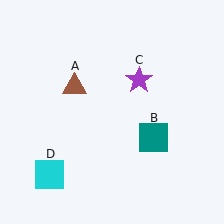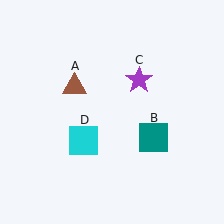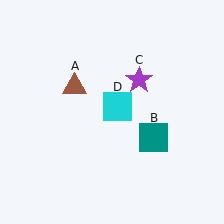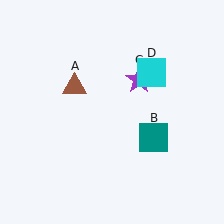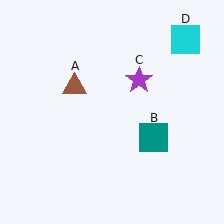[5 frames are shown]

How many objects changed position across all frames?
1 object changed position: cyan square (object D).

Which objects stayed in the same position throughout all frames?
Brown triangle (object A) and teal square (object B) and purple star (object C) remained stationary.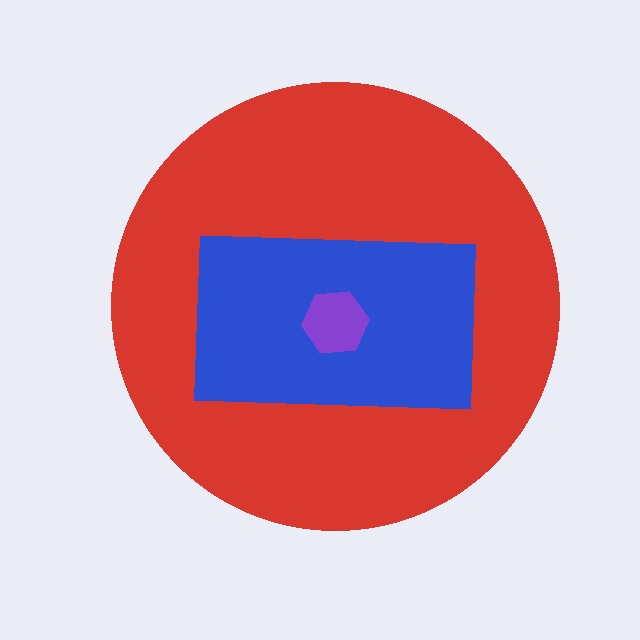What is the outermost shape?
The red circle.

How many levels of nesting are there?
3.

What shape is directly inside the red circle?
The blue rectangle.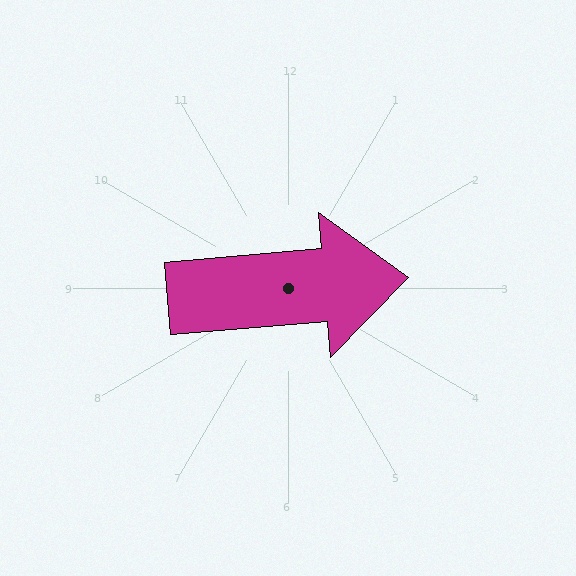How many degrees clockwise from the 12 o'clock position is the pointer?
Approximately 85 degrees.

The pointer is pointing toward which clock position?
Roughly 3 o'clock.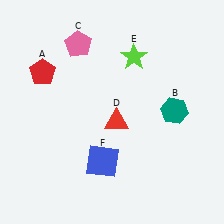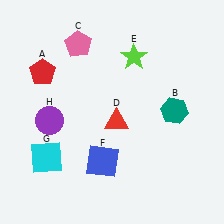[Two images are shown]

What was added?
A cyan square (G), a purple circle (H) were added in Image 2.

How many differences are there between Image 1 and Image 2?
There are 2 differences between the two images.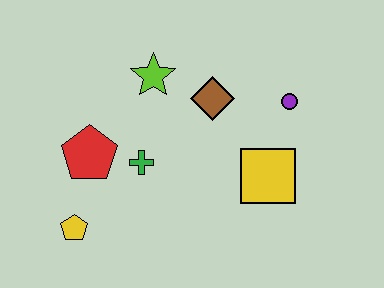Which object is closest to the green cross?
The red pentagon is closest to the green cross.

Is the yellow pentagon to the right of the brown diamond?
No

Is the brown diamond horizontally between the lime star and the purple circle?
Yes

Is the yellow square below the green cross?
Yes